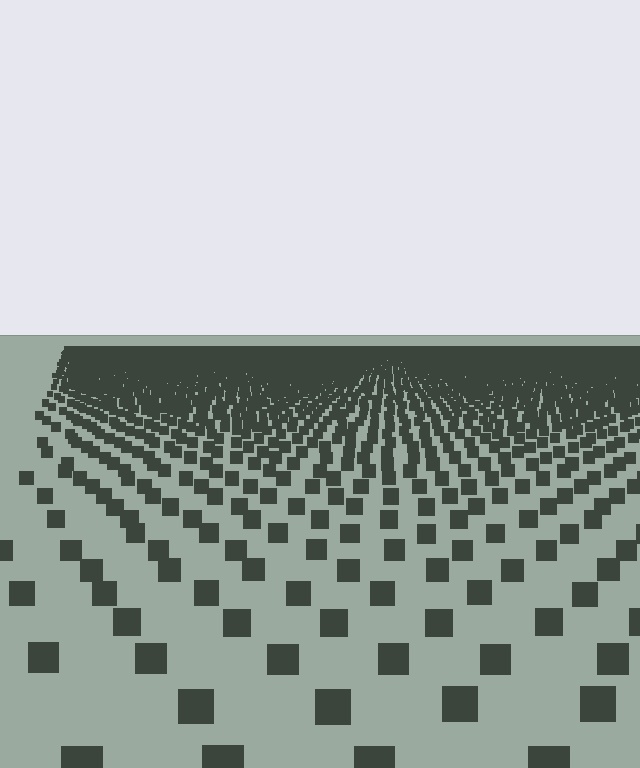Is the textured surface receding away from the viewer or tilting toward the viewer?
The surface is receding away from the viewer. Texture elements get smaller and denser toward the top.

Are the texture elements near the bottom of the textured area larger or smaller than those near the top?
Larger. Near the bottom, elements are closer to the viewer and appear at a bigger on-screen size.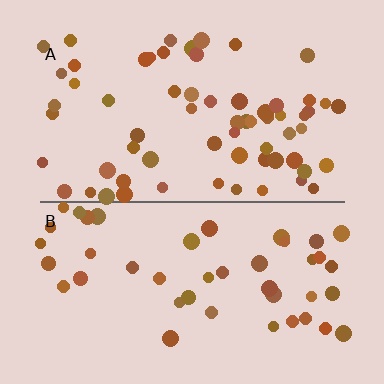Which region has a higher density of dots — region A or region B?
A (the top).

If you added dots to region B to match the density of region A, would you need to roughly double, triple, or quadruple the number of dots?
Approximately double.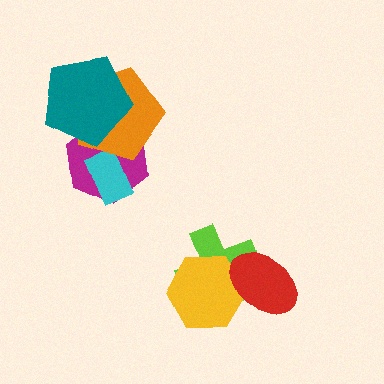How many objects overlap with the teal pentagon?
2 objects overlap with the teal pentagon.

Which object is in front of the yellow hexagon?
The red ellipse is in front of the yellow hexagon.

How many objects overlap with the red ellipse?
2 objects overlap with the red ellipse.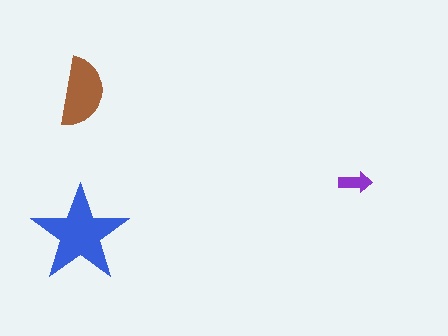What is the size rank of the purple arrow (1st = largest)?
3rd.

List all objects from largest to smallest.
The blue star, the brown semicircle, the purple arrow.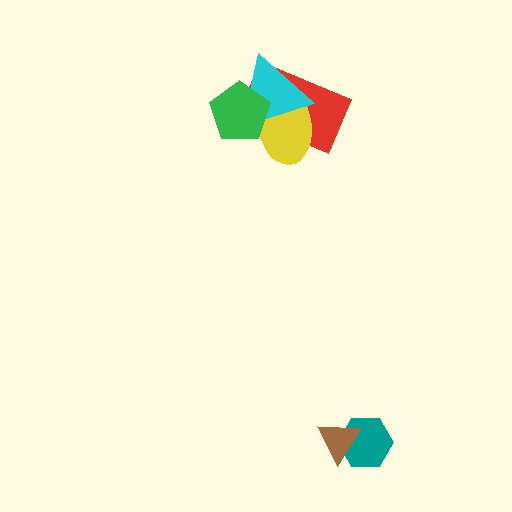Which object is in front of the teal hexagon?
The brown triangle is in front of the teal hexagon.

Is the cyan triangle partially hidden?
Yes, it is partially covered by another shape.